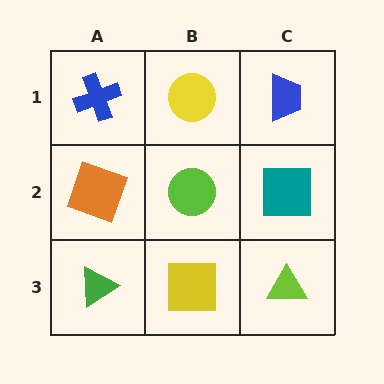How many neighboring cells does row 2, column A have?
3.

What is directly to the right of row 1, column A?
A yellow circle.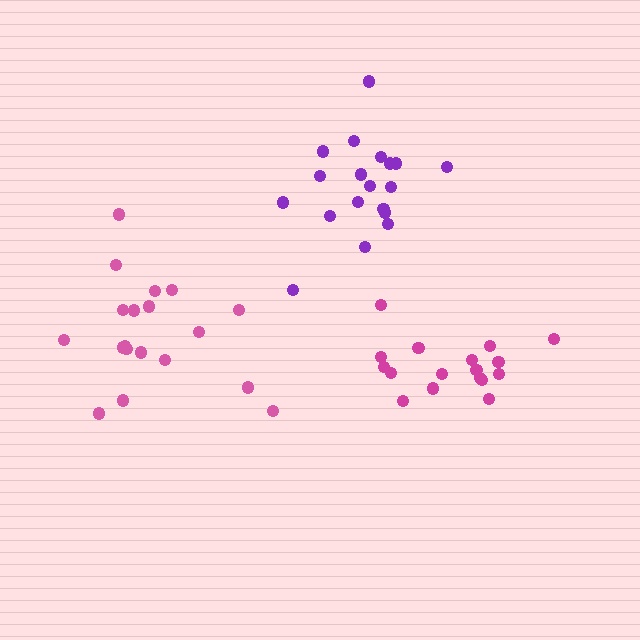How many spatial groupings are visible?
There are 3 spatial groupings.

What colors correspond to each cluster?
The clusters are colored: magenta, pink, purple.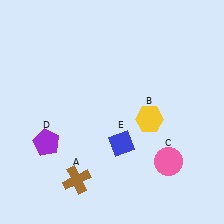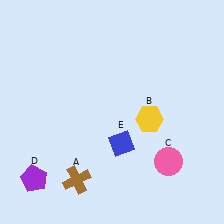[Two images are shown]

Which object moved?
The purple pentagon (D) moved down.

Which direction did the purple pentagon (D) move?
The purple pentagon (D) moved down.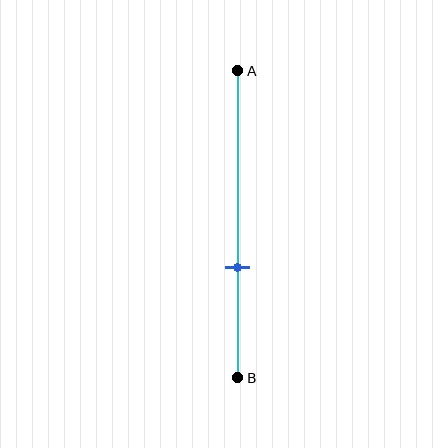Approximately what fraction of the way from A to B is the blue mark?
The blue mark is approximately 65% of the way from A to B.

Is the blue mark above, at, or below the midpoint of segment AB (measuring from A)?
The blue mark is below the midpoint of segment AB.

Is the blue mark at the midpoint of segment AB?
No, the mark is at about 65% from A, not at the 50% midpoint.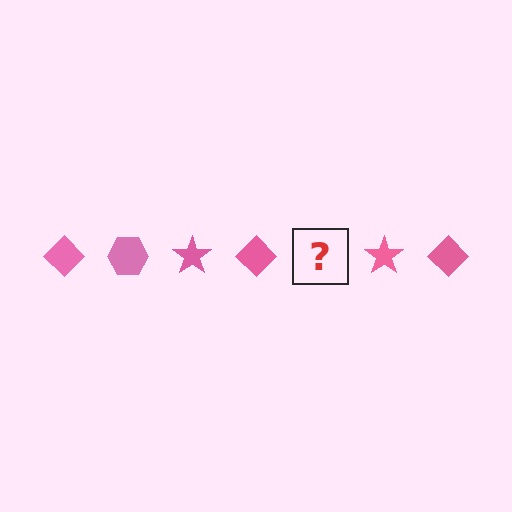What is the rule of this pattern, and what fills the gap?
The rule is that the pattern cycles through diamond, hexagon, star shapes in pink. The gap should be filled with a pink hexagon.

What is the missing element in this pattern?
The missing element is a pink hexagon.